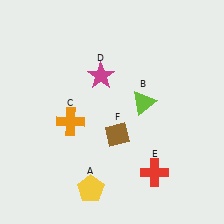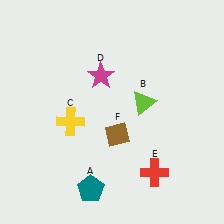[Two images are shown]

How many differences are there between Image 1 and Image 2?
There are 2 differences between the two images.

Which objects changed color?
A changed from yellow to teal. C changed from orange to yellow.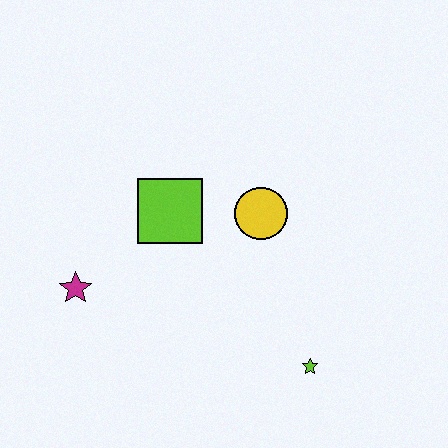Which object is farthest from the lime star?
The magenta star is farthest from the lime star.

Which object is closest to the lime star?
The yellow circle is closest to the lime star.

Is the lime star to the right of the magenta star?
Yes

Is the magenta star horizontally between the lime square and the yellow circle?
No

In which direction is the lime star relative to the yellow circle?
The lime star is below the yellow circle.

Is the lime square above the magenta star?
Yes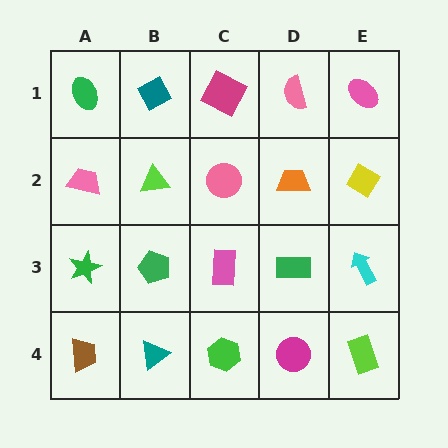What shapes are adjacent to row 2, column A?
A green ellipse (row 1, column A), a green star (row 3, column A), a lime triangle (row 2, column B).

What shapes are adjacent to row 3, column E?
A yellow diamond (row 2, column E), a lime rectangle (row 4, column E), a green rectangle (row 3, column D).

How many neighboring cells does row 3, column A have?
3.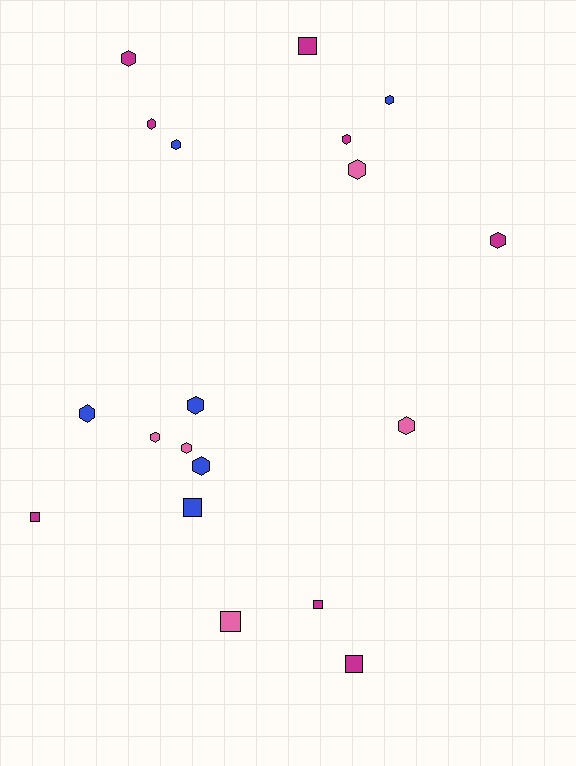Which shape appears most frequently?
Hexagon, with 13 objects.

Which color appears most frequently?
Magenta, with 8 objects.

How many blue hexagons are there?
There are 5 blue hexagons.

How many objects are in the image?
There are 19 objects.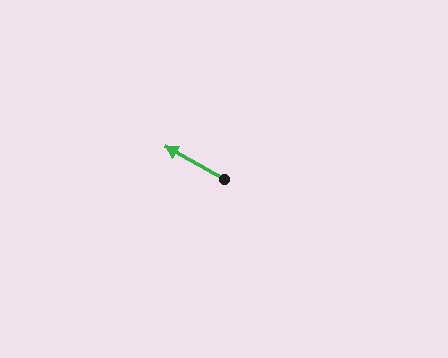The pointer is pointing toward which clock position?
Roughly 10 o'clock.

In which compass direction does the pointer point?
Northwest.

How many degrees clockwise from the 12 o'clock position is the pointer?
Approximately 299 degrees.